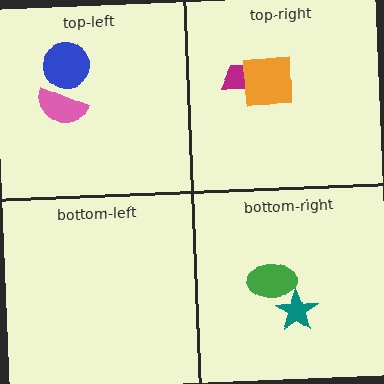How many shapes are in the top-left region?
2.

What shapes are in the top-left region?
The pink semicircle, the blue circle.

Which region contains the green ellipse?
The bottom-right region.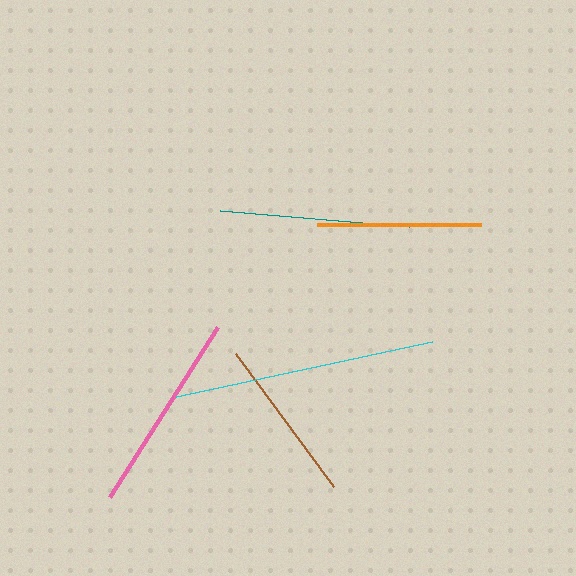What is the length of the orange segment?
The orange segment is approximately 164 pixels long.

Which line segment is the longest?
The cyan line is the longest at approximately 261 pixels.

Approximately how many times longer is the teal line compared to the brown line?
The teal line is approximately 1.1 times the length of the brown line.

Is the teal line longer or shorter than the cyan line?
The cyan line is longer than the teal line.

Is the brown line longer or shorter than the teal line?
The teal line is longer than the brown line.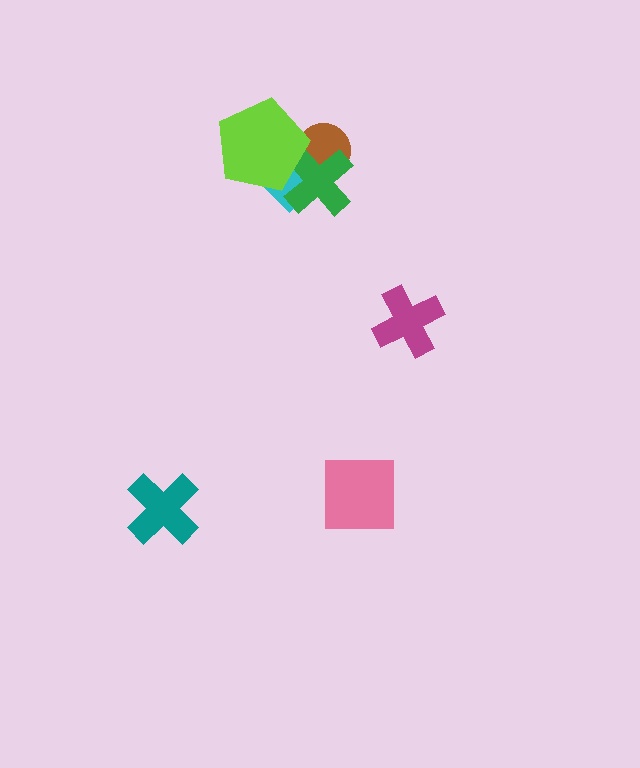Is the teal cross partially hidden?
No, no other shape covers it.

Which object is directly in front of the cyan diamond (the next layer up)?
The green cross is directly in front of the cyan diamond.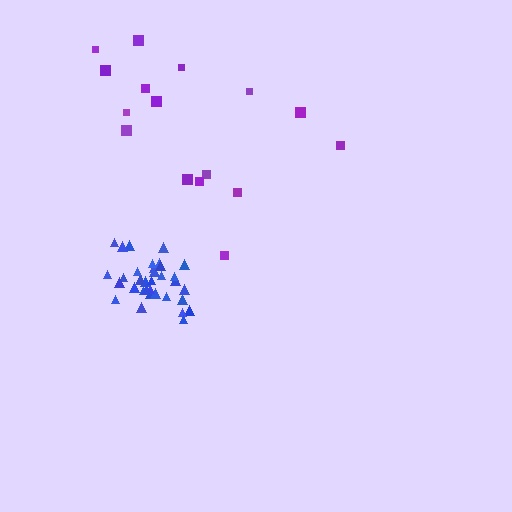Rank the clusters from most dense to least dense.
blue, purple.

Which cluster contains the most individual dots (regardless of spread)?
Blue (35).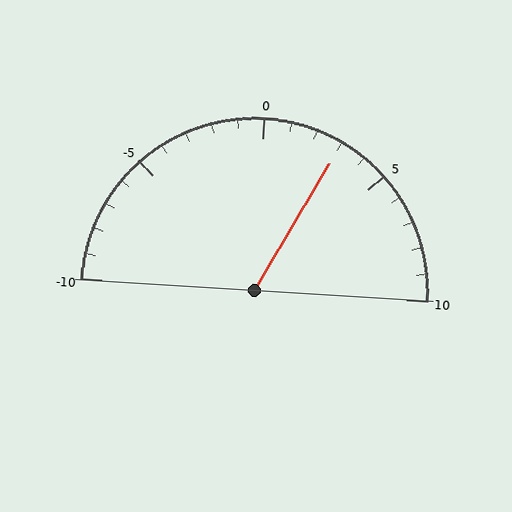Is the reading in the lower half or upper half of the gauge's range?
The reading is in the upper half of the range (-10 to 10).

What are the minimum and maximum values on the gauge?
The gauge ranges from -10 to 10.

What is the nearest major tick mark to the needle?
The nearest major tick mark is 5.